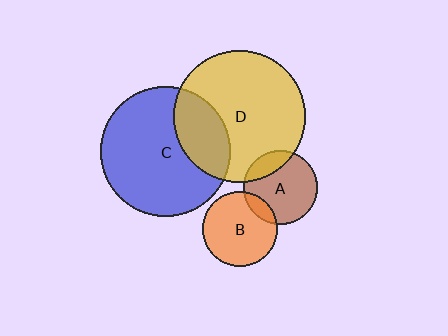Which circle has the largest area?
Circle D (yellow).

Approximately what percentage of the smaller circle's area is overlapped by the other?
Approximately 10%.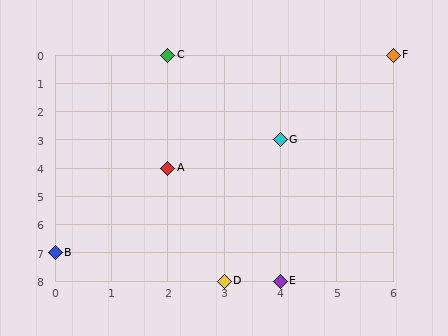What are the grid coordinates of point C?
Point C is at grid coordinates (2, 0).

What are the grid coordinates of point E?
Point E is at grid coordinates (4, 8).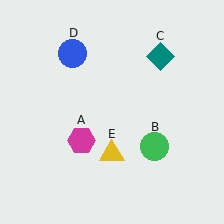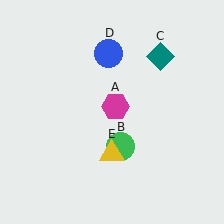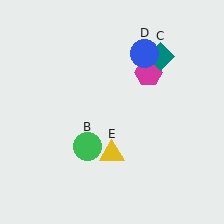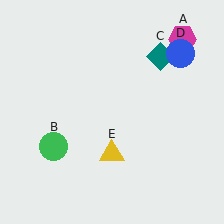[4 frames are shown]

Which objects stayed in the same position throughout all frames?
Teal diamond (object C) and yellow triangle (object E) remained stationary.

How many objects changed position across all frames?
3 objects changed position: magenta hexagon (object A), green circle (object B), blue circle (object D).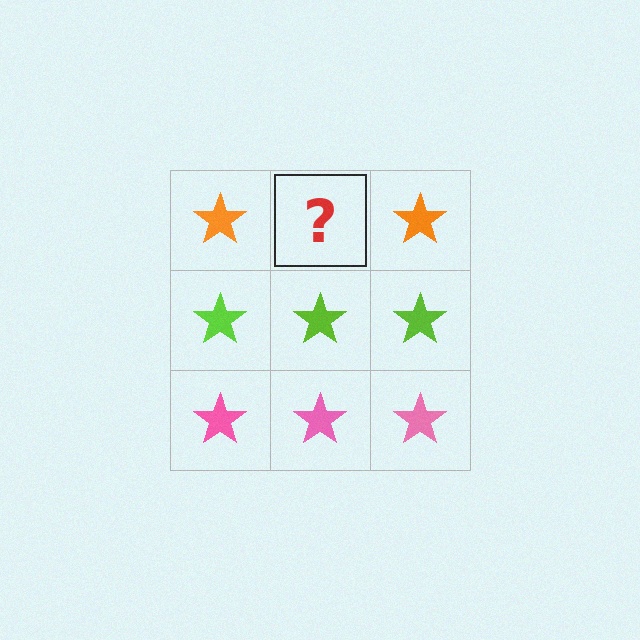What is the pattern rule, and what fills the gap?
The rule is that each row has a consistent color. The gap should be filled with an orange star.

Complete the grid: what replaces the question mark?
The question mark should be replaced with an orange star.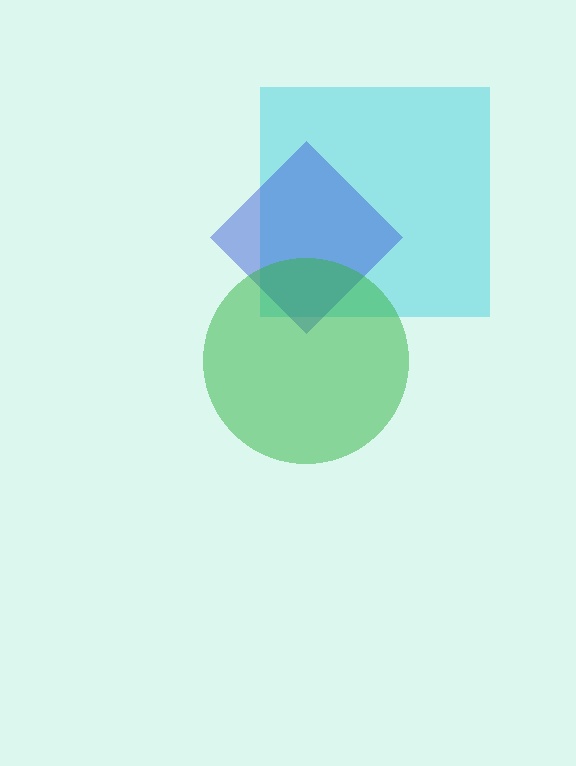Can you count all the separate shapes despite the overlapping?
Yes, there are 3 separate shapes.